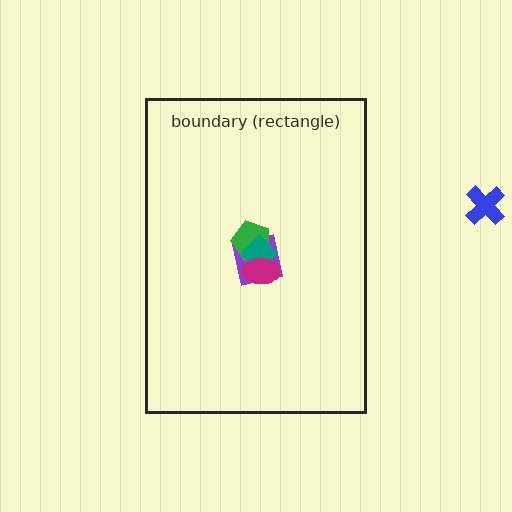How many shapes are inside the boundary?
4 inside, 1 outside.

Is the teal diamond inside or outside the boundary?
Inside.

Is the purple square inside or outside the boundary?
Inside.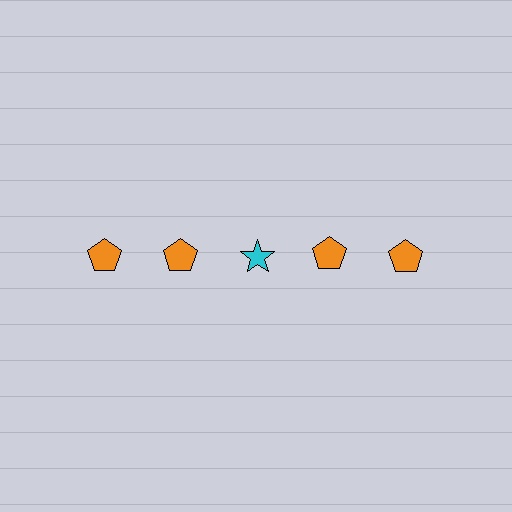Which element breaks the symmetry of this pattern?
The cyan star in the top row, center column breaks the symmetry. All other shapes are orange pentagons.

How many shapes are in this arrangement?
There are 5 shapes arranged in a grid pattern.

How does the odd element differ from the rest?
It differs in both color (cyan instead of orange) and shape (star instead of pentagon).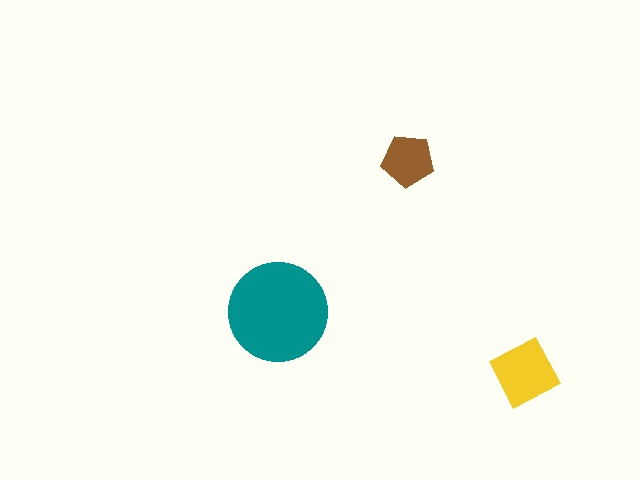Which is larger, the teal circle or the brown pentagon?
The teal circle.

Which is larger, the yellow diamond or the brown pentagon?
The yellow diamond.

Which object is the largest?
The teal circle.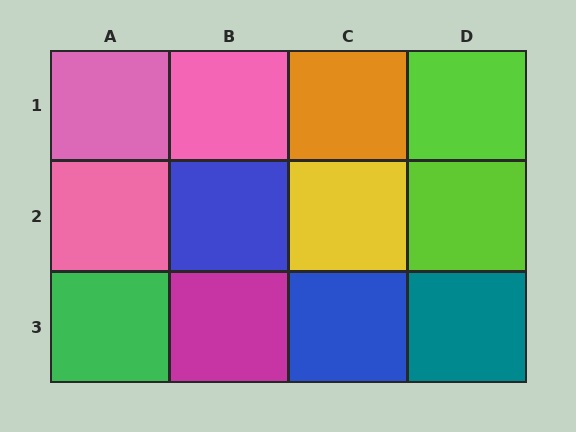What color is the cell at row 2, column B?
Blue.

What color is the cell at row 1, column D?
Lime.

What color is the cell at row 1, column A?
Pink.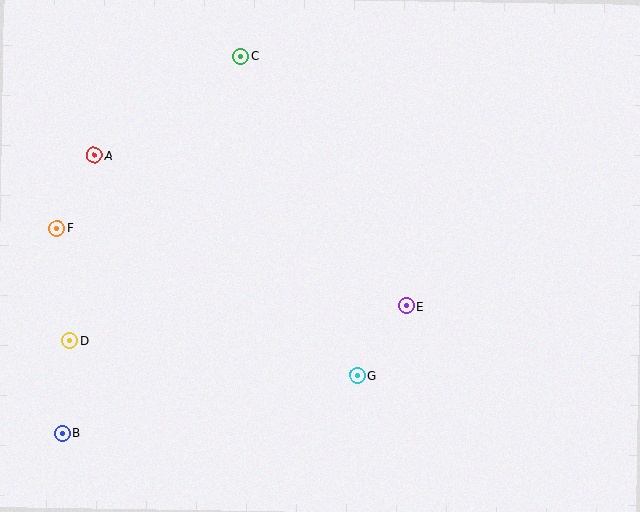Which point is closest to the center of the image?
Point E at (406, 306) is closest to the center.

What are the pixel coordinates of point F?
Point F is at (57, 228).